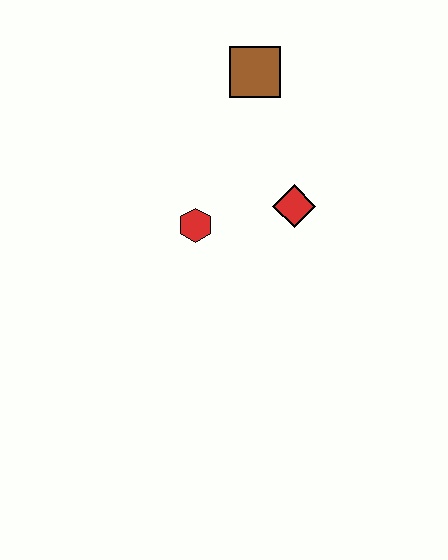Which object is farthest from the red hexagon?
The brown square is farthest from the red hexagon.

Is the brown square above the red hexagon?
Yes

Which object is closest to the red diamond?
The red hexagon is closest to the red diamond.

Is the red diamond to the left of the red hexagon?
No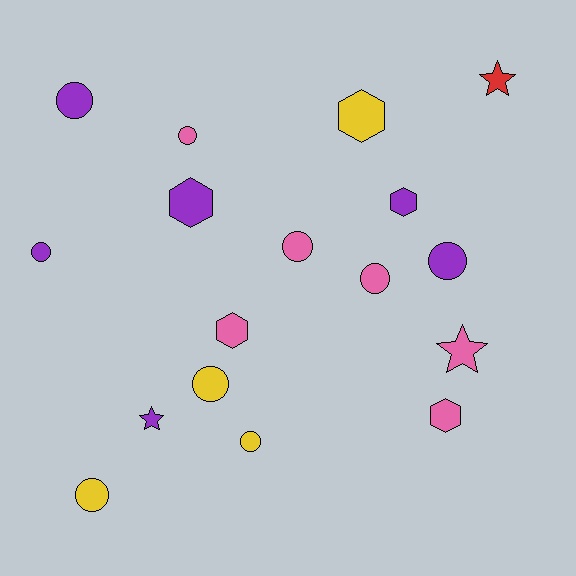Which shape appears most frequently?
Circle, with 9 objects.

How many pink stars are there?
There is 1 pink star.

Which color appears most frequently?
Pink, with 6 objects.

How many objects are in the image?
There are 17 objects.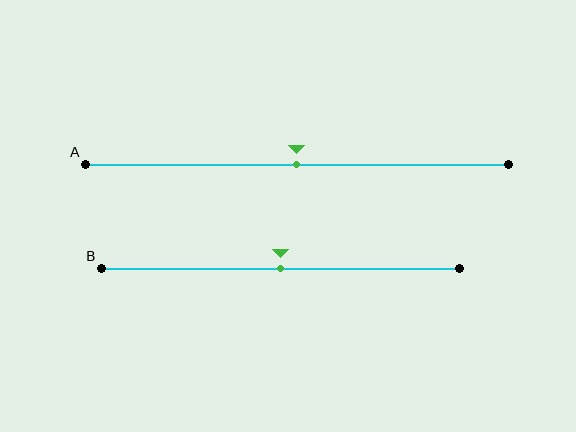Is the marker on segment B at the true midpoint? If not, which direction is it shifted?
Yes, the marker on segment B is at the true midpoint.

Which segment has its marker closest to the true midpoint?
Segment A has its marker closest to the true midpoint.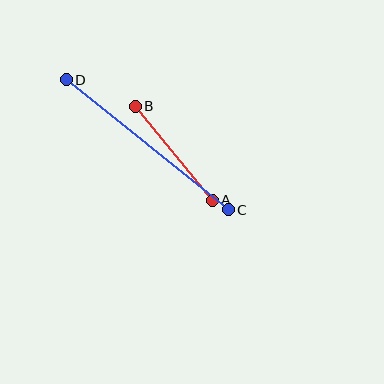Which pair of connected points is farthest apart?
Points C and D are farthest apart.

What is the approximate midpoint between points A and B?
The midpoint is at approximately (174, 153) pixels.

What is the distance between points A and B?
The distance is approximately 122 pixels.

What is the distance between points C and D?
The distance is approximately 208 pixels.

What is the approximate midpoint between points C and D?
The midpoint is at approximately (147, 145) pixels.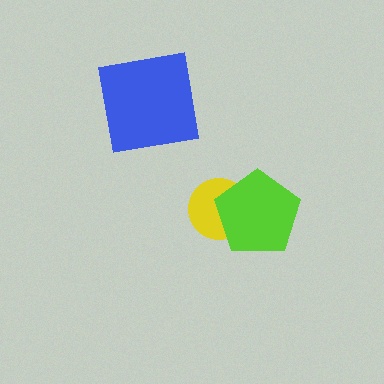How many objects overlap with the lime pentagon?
1 object overlaps with the lime pentagon.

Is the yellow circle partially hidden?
Yes, it is partially covered by another shape.